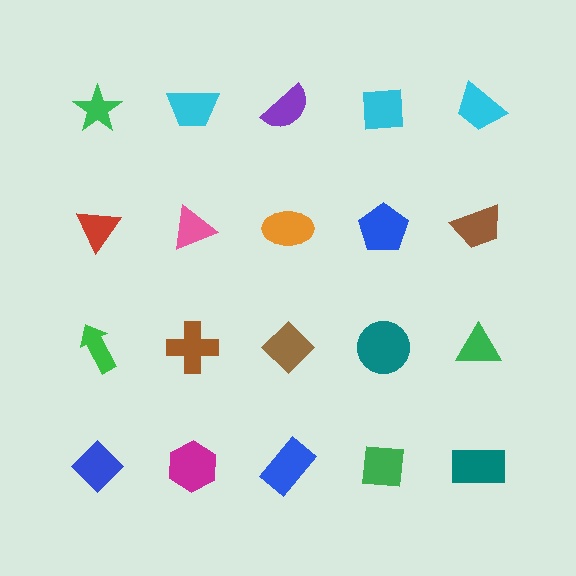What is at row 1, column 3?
A purple semicircle.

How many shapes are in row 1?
5 shapes.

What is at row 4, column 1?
A blue diamond.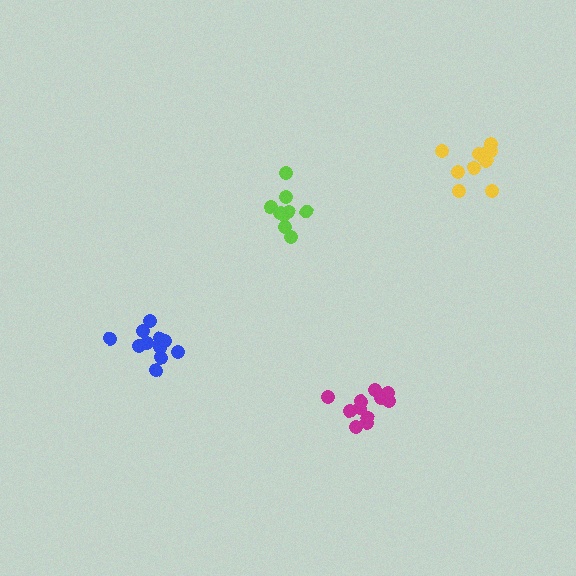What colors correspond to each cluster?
The clusters are colored: lime, blue, yellow, magenta.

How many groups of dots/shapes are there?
There are 4 groups.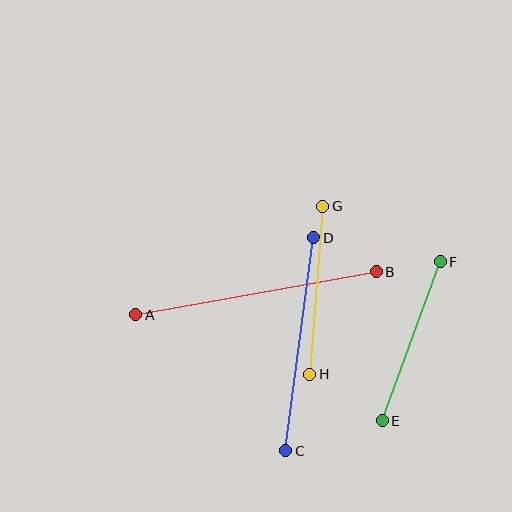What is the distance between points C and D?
The distance is approximately 215 pixels.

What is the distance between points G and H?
The distance is approximately 169 pixels.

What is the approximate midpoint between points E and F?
The midpoint is at approximately (411, 341) pixels.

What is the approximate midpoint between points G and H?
The midpoint is at approximately (316, 290) pixels.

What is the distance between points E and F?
The distance is approximately 169 pixels.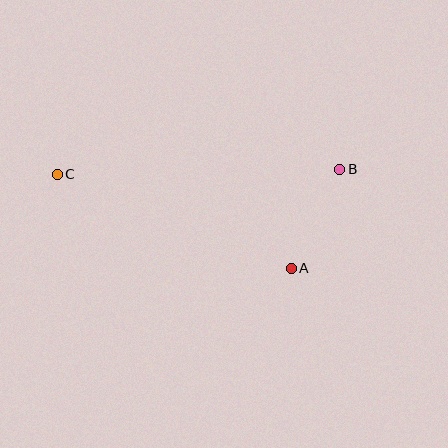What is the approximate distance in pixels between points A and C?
The distance between A and C is approximately 252 pixels.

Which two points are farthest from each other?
Points B and C are farthest from each other.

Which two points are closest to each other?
Points A and B are closest to each other.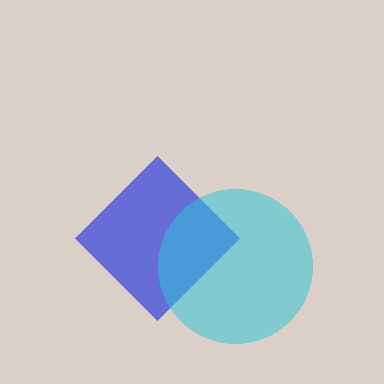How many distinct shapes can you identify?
There are 2 distinct shapes: a blue diamond, a cyan circle.